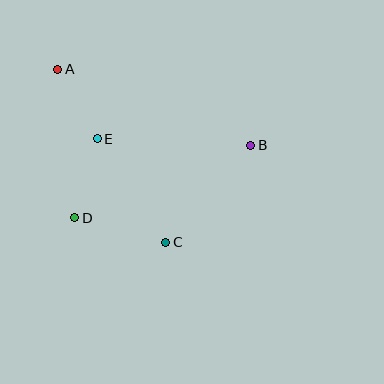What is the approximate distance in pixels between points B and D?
The distance between B and D is approximately 190 pixels.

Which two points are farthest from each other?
Points A and B are farthest from each other.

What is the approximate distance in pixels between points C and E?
The distance between C and E is approximately 124 pixels.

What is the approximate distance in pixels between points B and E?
The distance between B and E is approximately 154 pixels.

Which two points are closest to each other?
Points A and E are closest to each other.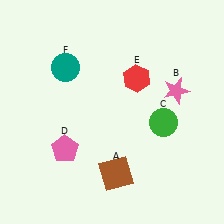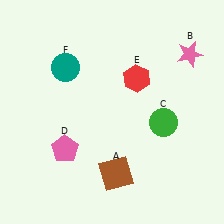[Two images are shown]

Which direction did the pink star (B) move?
The pink star (B) moved up.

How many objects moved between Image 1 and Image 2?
1 object moved between the two images.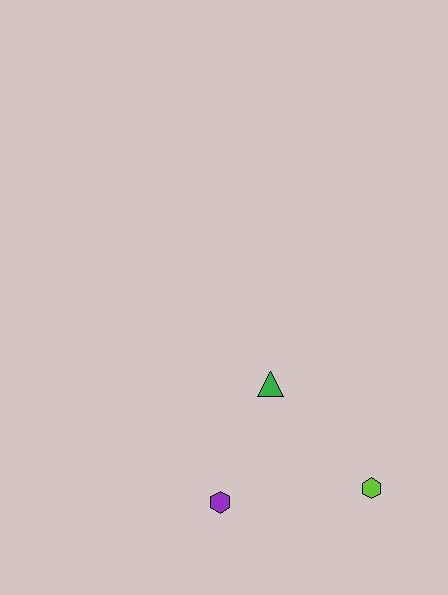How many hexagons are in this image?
There are 2 hexagons.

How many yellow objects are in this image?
There are no yellow objects.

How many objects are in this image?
There are 3 objects.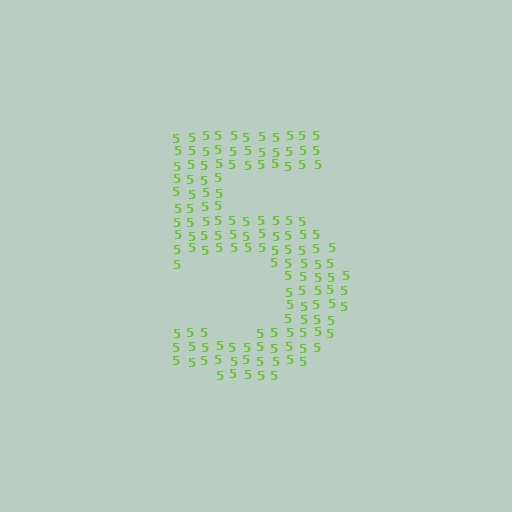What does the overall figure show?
The overall figure shows the digit 5.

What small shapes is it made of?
It is made of small digit 5's.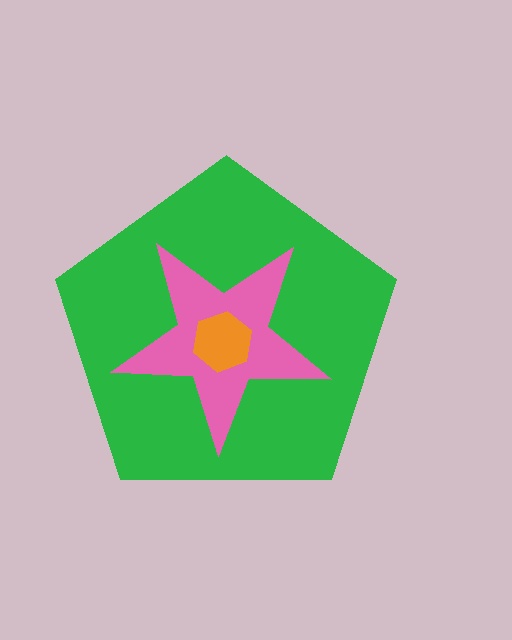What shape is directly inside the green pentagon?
The pink star.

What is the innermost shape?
The orange hexagon.